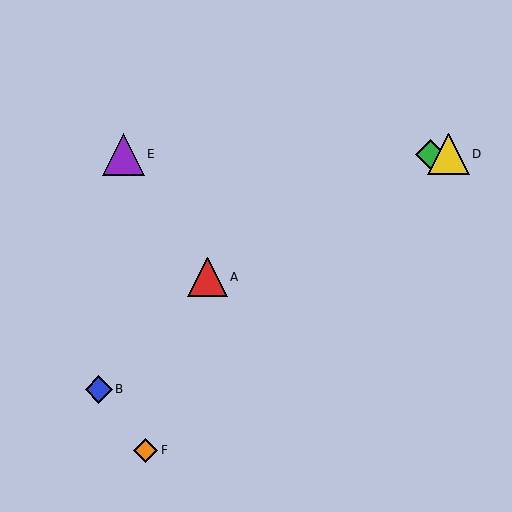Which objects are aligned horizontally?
Objects C, D, E are aligned horizontally.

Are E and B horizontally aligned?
No, E is at y≈154 and B is at y≈389.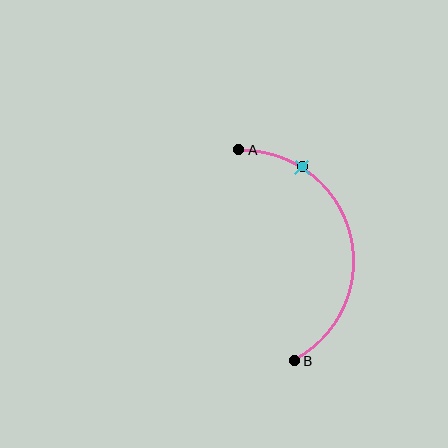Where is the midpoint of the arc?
The arc midpoint is the point on the curve farthest from the straight line joining A and B. It sits to the right of that line.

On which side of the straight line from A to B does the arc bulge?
The arc bulges to the right of the straight line connecting A and B.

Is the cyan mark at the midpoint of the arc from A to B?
No. The cyan mark lies on the arc but is closer to endpoint A. The arc midpoint would be at the point on the curve equidistant along the arc from both A and B.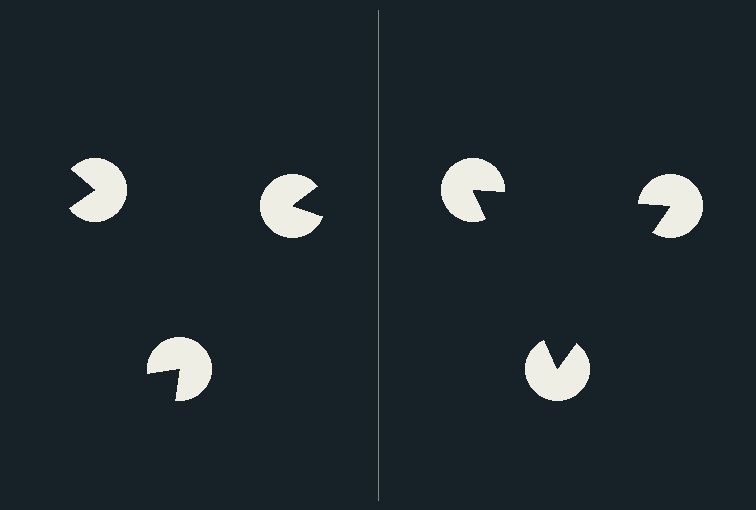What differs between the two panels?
The pac-man discs are positioned identically on both sides; only the wedge orientations differ. On the right they align to a triangle; on the left they are misaligned.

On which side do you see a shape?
An illusory triangle appears on the right side. On the left side the wedge cuts are rotated, so no coherent shape forms.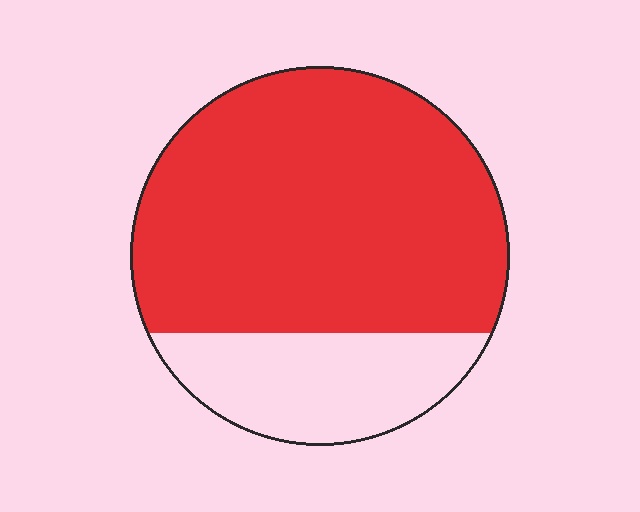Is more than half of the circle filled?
Yes.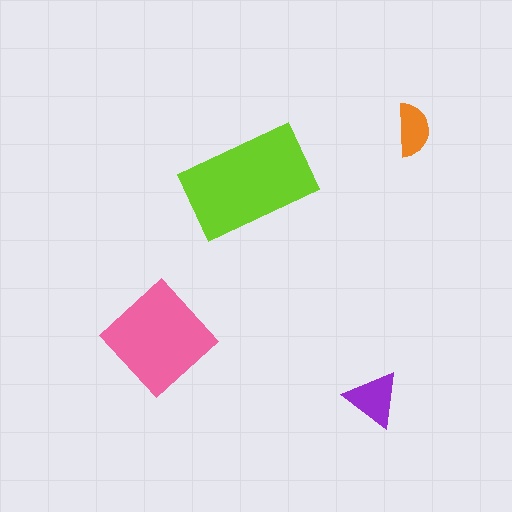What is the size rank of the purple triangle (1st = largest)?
3rd.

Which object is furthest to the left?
The pink diamond is leftmost.